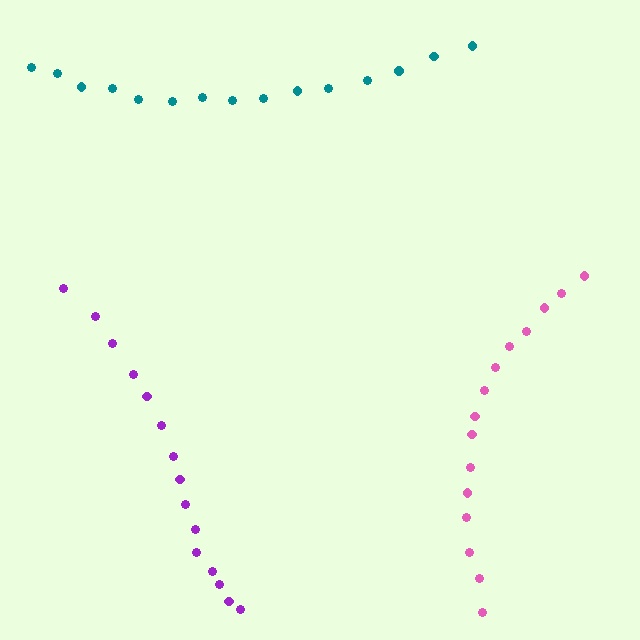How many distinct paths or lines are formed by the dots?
There are 3 distinct paths.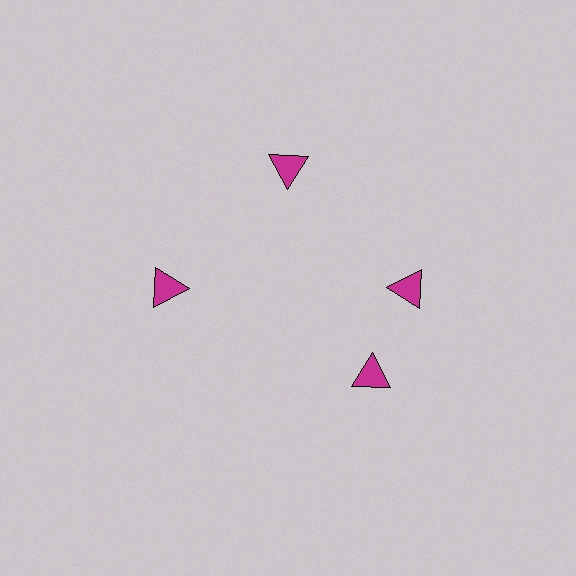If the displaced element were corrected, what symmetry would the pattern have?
It would have 4-fold rotational symmetry — the pattern would map onto itself every 90 degrees.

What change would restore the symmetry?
The symmetry would be restored by rotating it back into even spacing with its neighbors so that all 4 triangles sit at equal angles and equal distance from the center.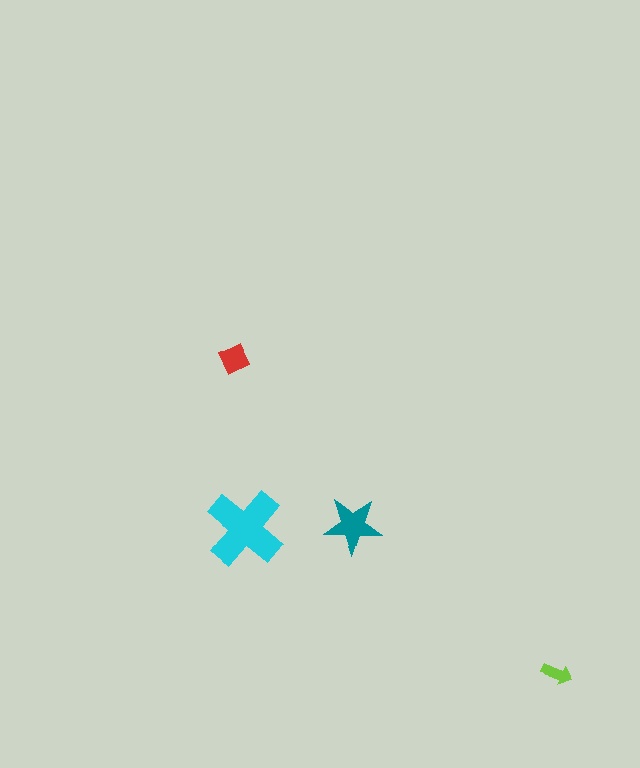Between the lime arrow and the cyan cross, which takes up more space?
The cyan cross.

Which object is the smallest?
The lime arrow.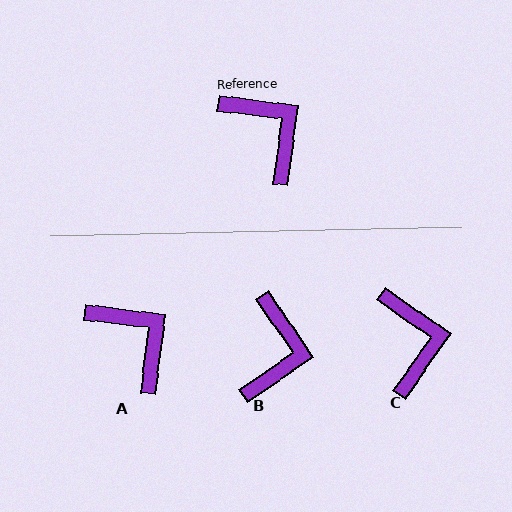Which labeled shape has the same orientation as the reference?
A.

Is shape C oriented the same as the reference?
No, it is off by about 28 degrees.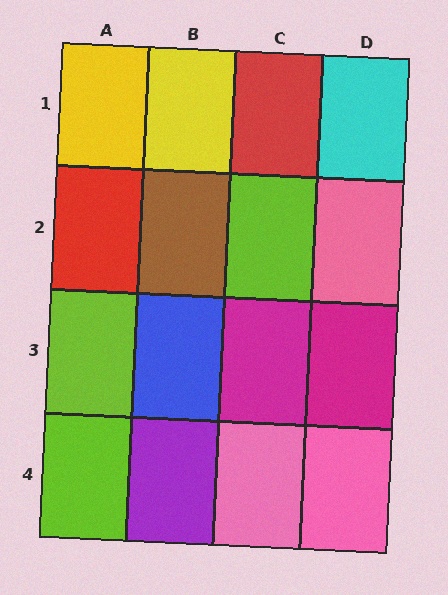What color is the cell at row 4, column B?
Purple.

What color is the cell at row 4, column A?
Lime.